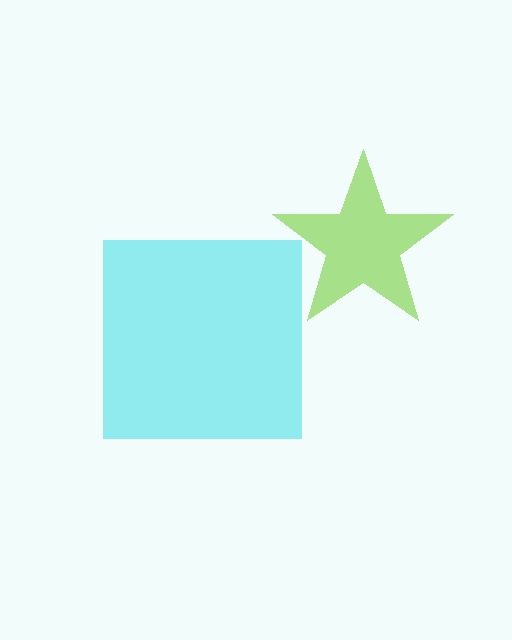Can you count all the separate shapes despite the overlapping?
Yes, there are 2 separate shapes.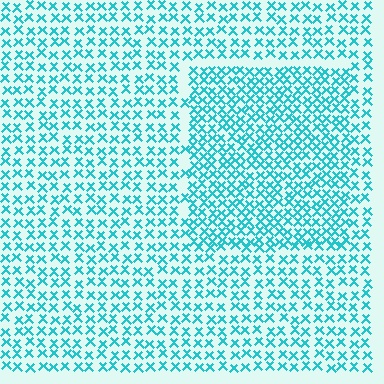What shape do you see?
I see a rectangle.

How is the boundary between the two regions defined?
The boundary is defined by a change in element density (approximately 1.6x ratio). All elements are the same color, size, and shape.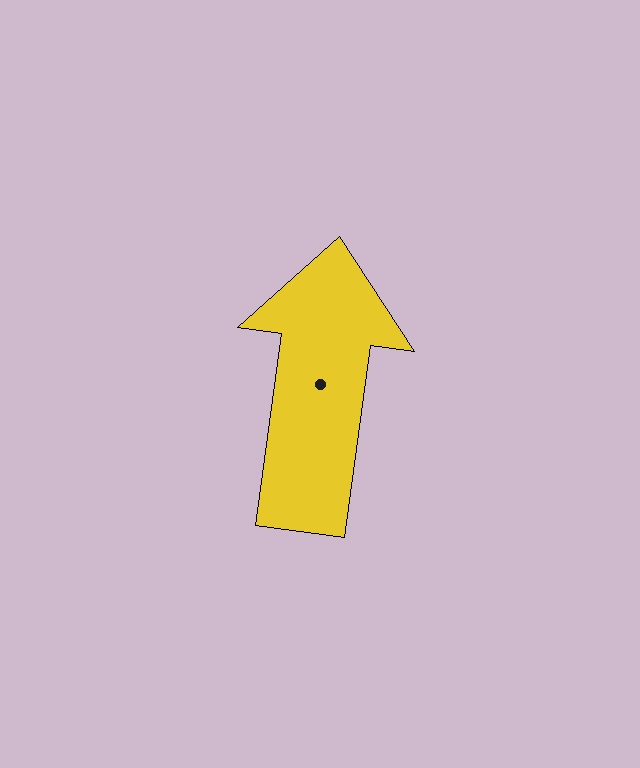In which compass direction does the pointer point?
North.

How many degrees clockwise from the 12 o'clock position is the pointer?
Approximately 8 degrees.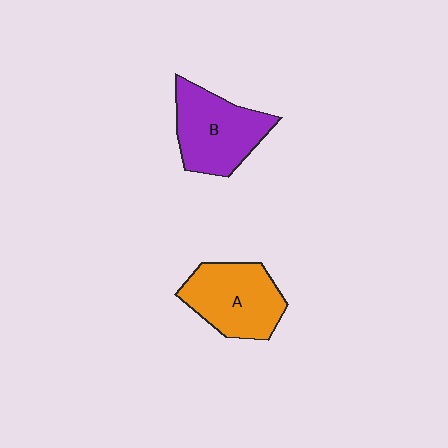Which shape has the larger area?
Shape B (purple).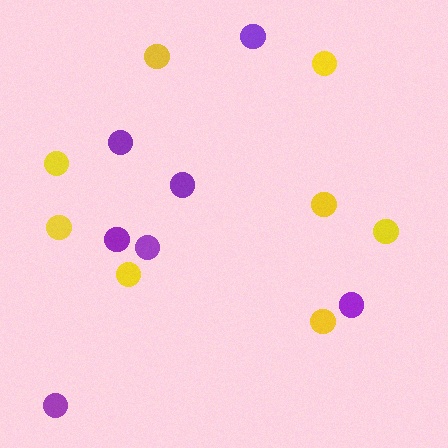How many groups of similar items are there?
There are 2 groups: one group of yellow circles (8) and one group of purple circles (7).